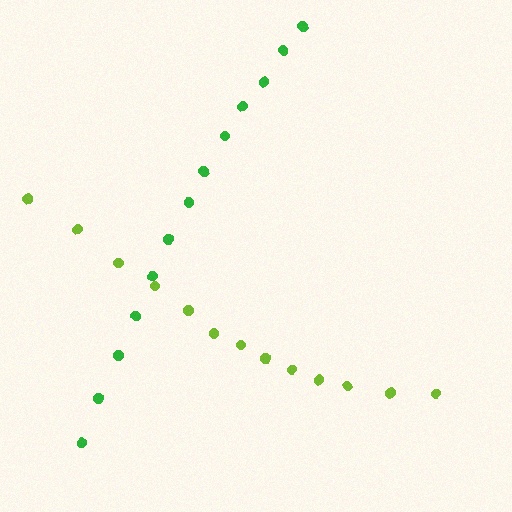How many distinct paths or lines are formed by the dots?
There are 2 distinct paths.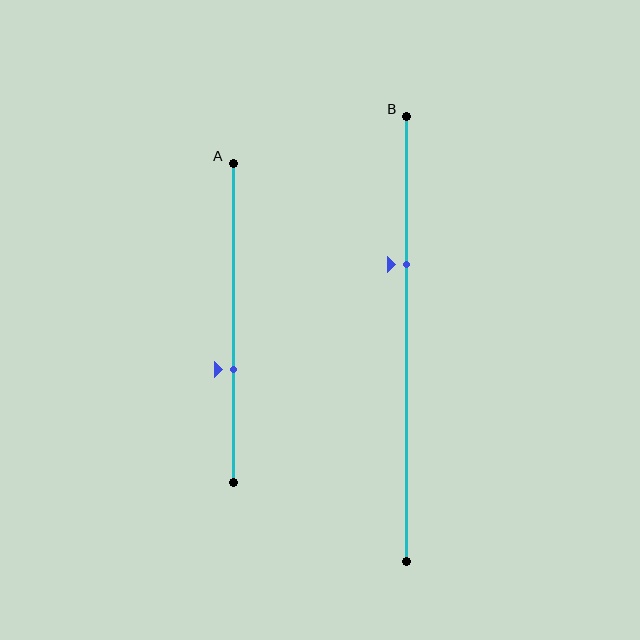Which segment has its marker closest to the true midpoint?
Segment A has its marker closest to the true midpoint.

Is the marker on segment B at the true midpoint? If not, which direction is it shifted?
No, the marker on segment B is shifted upward by about 17% of the segment length.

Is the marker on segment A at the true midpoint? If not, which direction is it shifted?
No, the marker on segment A is shifted downward by about 14% of the segment length.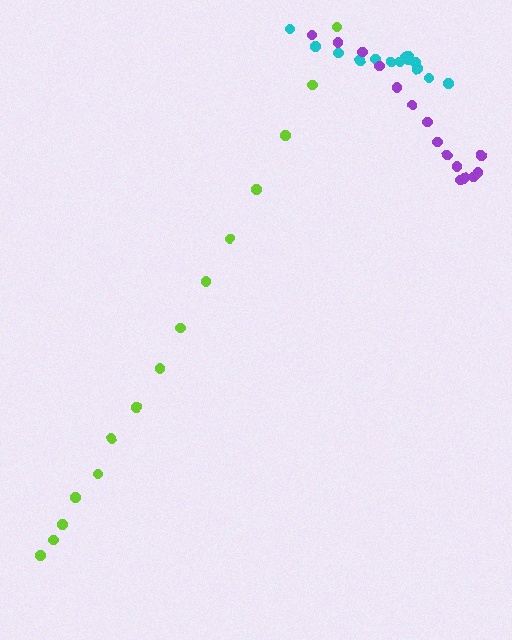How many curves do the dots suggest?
There are 3 distinct paths.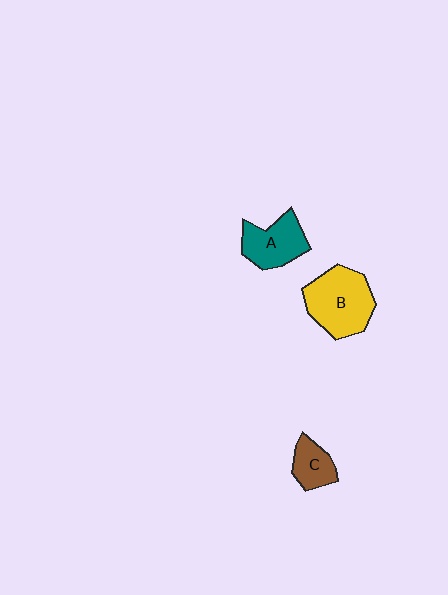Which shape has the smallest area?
Shape C (brown).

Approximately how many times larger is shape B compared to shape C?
Approximately 2.1 times.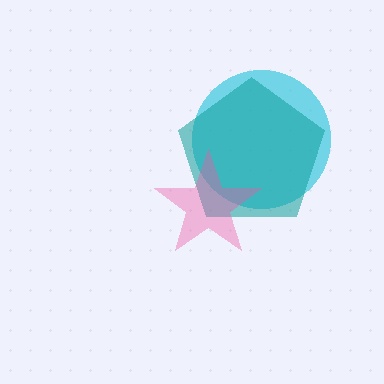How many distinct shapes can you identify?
There are 3 distinct shapes: a cyan circle, a teal pentagon, a pink star.